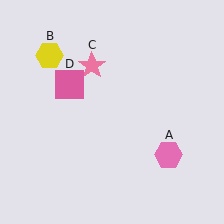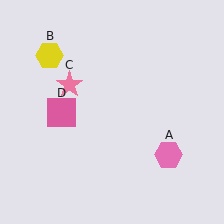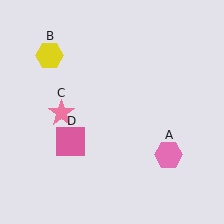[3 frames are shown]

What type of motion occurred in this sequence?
The pink star (object C), pink square (object D) rotated counterclockwise around the center of the scene.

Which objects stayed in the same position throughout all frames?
Pink hexagon (object A) and yellow hexagon (object B) remained stationary.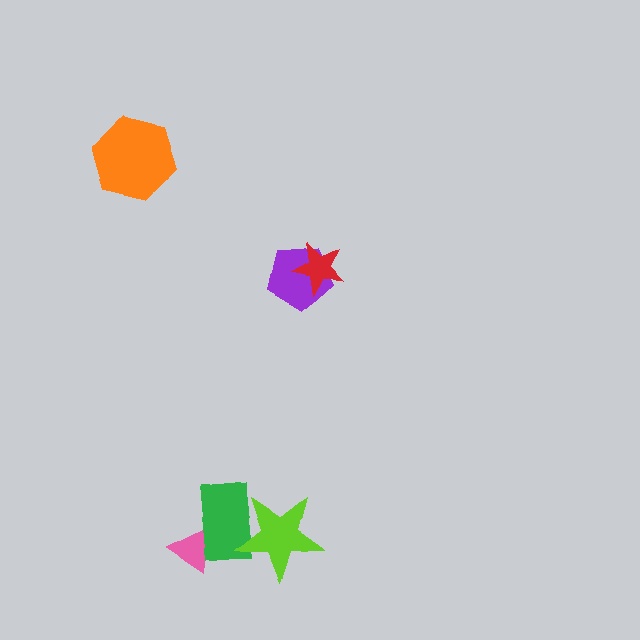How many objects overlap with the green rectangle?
2 objects overlap with the green rectangle.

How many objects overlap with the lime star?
1 object overlaps with the lime star.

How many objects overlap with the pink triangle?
1 object overlaps with the pink triangle.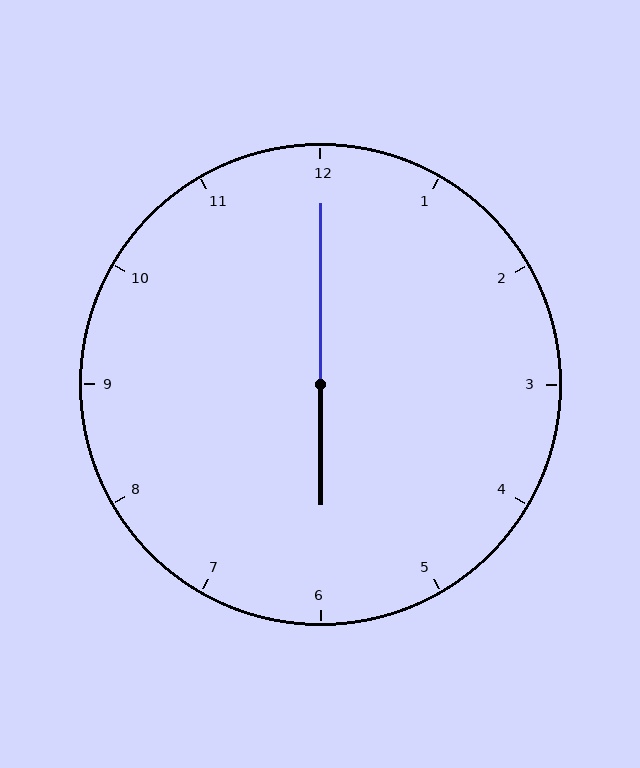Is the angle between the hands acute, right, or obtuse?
It is obtuse.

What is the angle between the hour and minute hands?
Approximately 180 degrees.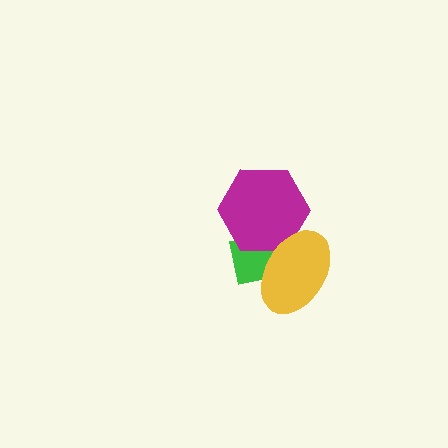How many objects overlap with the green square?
2 objects overlap with the green square.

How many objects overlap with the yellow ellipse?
2 objects overlap with the yellow ellipse.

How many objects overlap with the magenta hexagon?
2 objects overlap with the magenta hexagon.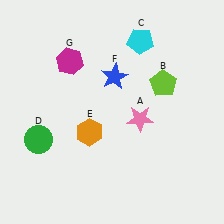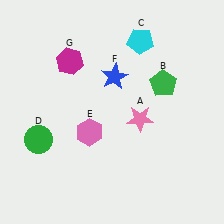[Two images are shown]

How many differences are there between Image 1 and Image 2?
There are 2 differences between the two images.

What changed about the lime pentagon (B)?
In Image 1, B is lime. In Image 2, it changed to green.